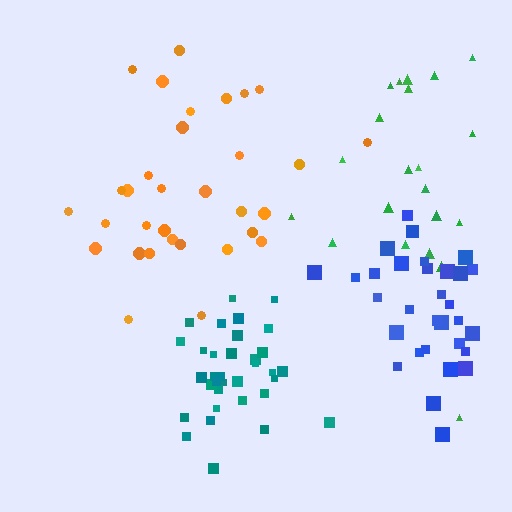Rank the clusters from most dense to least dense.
teal, blue, orange, green.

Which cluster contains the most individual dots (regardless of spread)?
Teal (35).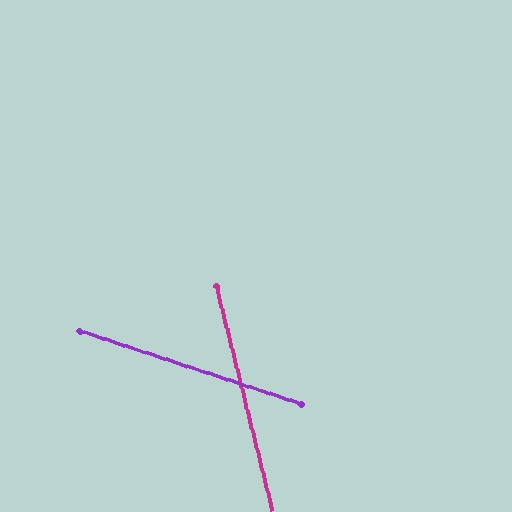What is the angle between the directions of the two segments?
Approximately 58 degrees.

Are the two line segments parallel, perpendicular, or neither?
Neither parallel nor perpendicular — they differ by about 58°.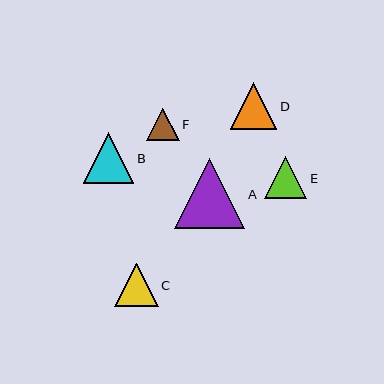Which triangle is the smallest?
Triangle F is the smallest with a size of approximately 32 pixels.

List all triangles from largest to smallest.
From largest to smallest: A, B, D, C, E, F.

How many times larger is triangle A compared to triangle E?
Triangle A is approximately 1.7 times the size of triangle E.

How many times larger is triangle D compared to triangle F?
Triangle D is approximately 1.5 times the size of triangle F.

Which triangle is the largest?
Triangle A is the largest with a size of approximately 70 pixels.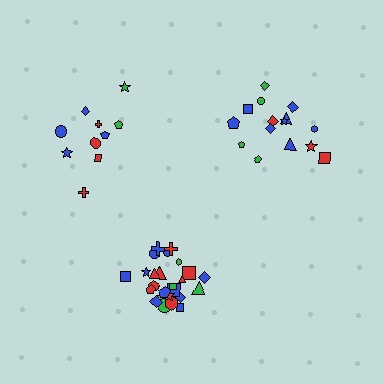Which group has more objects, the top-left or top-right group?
The top-right group.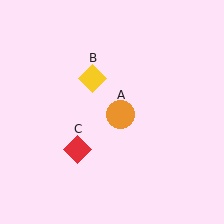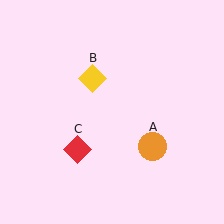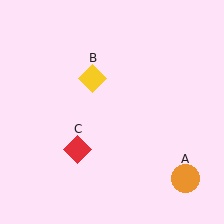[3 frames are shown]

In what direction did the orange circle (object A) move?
The orange circle (object A) moved down and to the right.